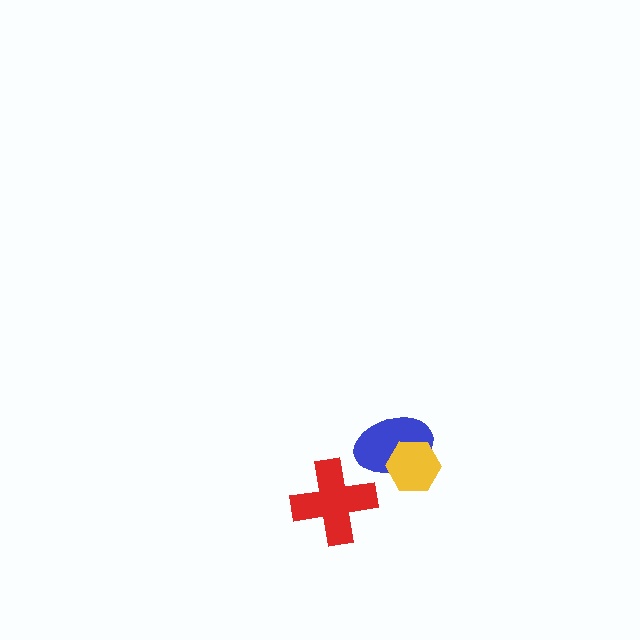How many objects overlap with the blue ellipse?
1 object overlaps with the blue ellipse.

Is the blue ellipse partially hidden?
Yes, it is partially covered by another shape.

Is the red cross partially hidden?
No, no other shape covers it.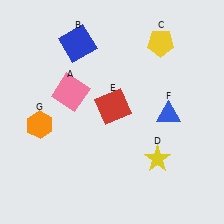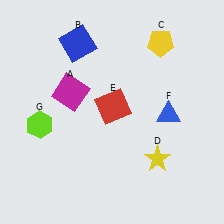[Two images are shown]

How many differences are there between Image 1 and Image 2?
There are 2 differences between the two images.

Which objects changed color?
A changed from pink to magenta. G changed from orange to lime.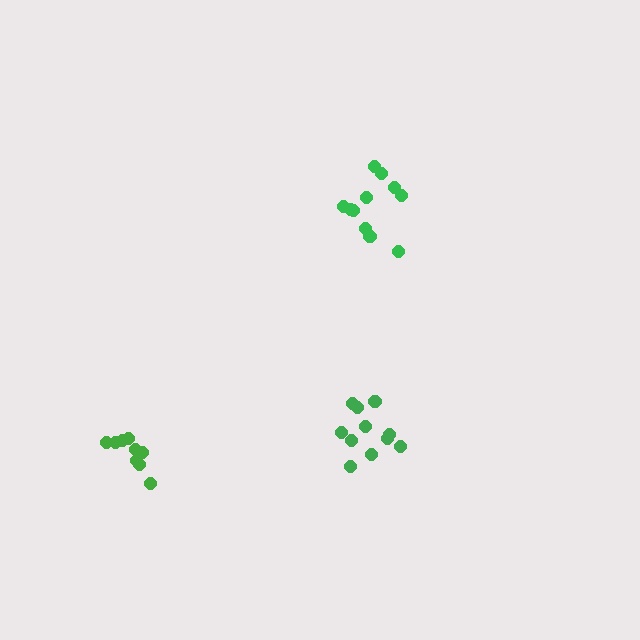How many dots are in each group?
Group 1: 11 dots, Group 2: 11 dots, Group 3: 9 dots (31 total).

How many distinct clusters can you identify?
There are 3 distinct clusters.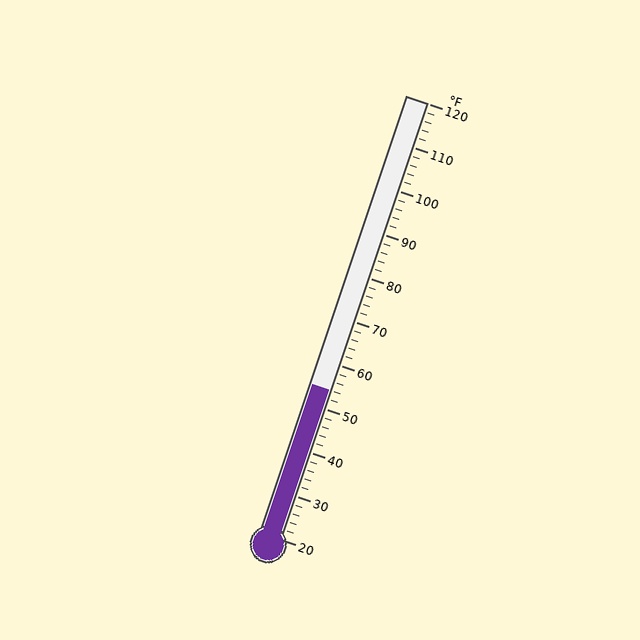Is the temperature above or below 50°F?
The temperature is above 50°F.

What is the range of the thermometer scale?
The thermometer scale ranges from 20°F to 120°F.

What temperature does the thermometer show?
The thermometer shows approximately 54°F.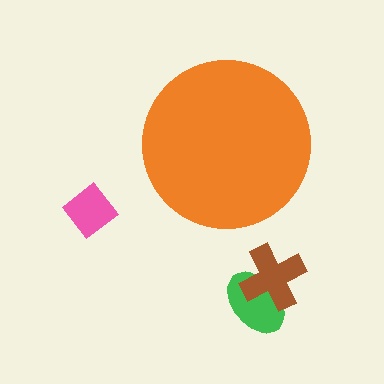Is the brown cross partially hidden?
No, the brown cross is fully visible.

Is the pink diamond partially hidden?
No, the pink diamond is fully visible.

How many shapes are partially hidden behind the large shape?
0 shapes are partially hidden.